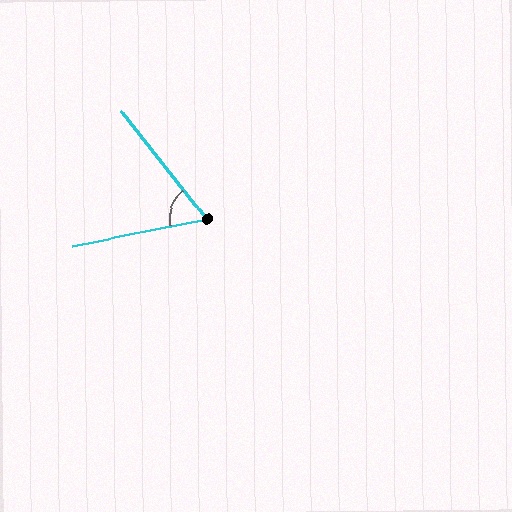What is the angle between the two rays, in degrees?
Approximately 63 degrees.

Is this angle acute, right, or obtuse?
It is acute.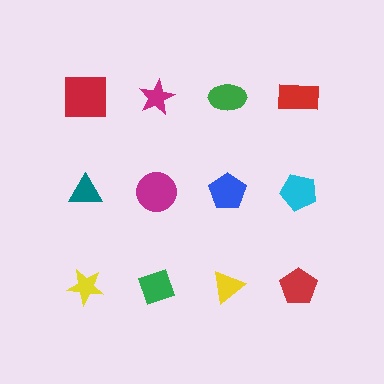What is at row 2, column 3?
A blue pentagon.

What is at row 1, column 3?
A green ellipse.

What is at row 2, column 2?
A magenta circle.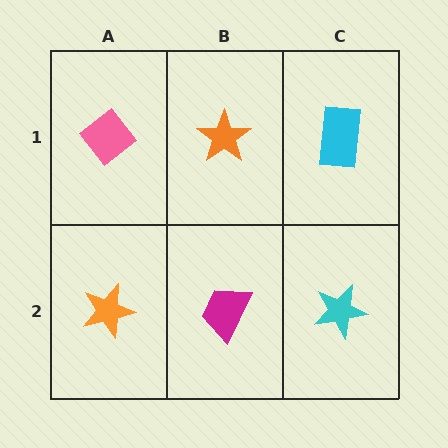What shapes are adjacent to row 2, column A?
A pink diamond (row 1, column A), a magenta trapezoid (row 2, column B).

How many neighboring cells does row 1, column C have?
2.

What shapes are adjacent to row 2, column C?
A cyan rectangle (row 1, column C), a magenta trapezoid (row 2, column B).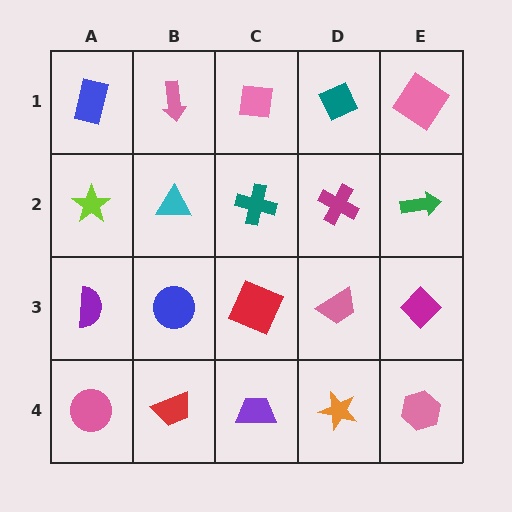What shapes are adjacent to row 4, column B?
A blue circle (row 3, column B), a pink circle (row 4, column A), a purple trapezoid (row 4, column C).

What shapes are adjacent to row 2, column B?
A pink arrow (row 1, column B), a blue circle (row 3, column B), a lime star (row 2, column A), a teal cross (row 2, column C).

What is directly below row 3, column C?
A purple trapezoid.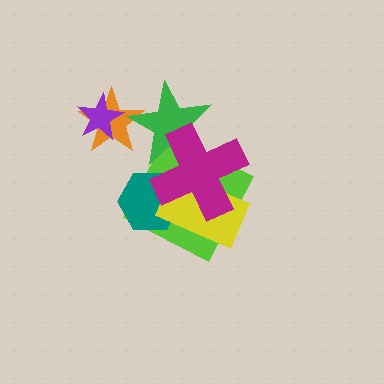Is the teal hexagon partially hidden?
Yes, it is partially covered by another shape.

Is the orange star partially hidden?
Yes, it is partially covered by another shape.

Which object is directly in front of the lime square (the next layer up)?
The teal hexagon is directly in front of the lime square.